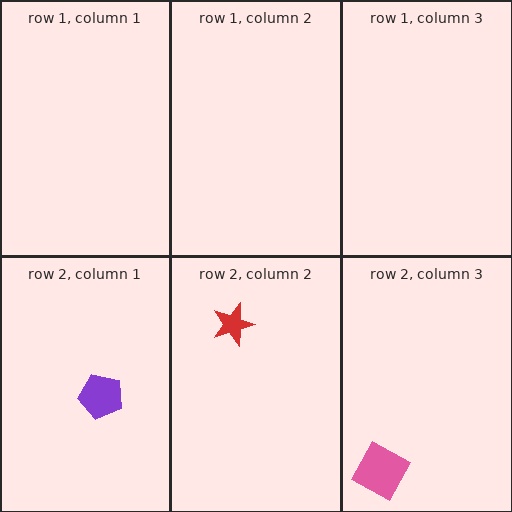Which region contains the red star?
The row 2, column 2 region.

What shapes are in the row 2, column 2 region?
The red star.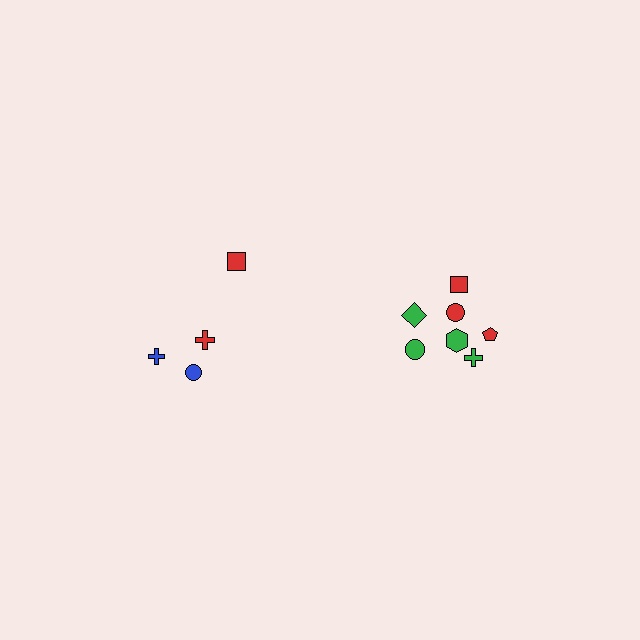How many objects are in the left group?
There are 4 objects.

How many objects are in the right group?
There are 7 objects.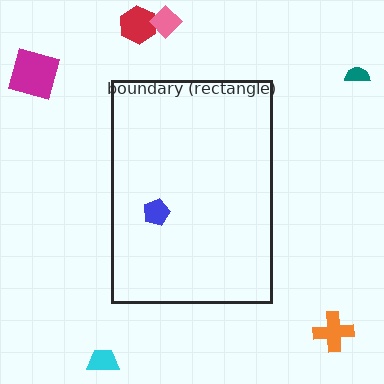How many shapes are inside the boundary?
1 inside, 6 outside.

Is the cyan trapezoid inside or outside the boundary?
Outside.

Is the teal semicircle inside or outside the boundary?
Outside.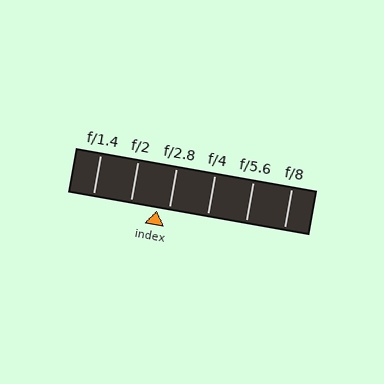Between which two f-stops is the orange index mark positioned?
The index mark is between f/2 and f/2.8.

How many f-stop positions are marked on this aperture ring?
There are 6 f-stop positions marked.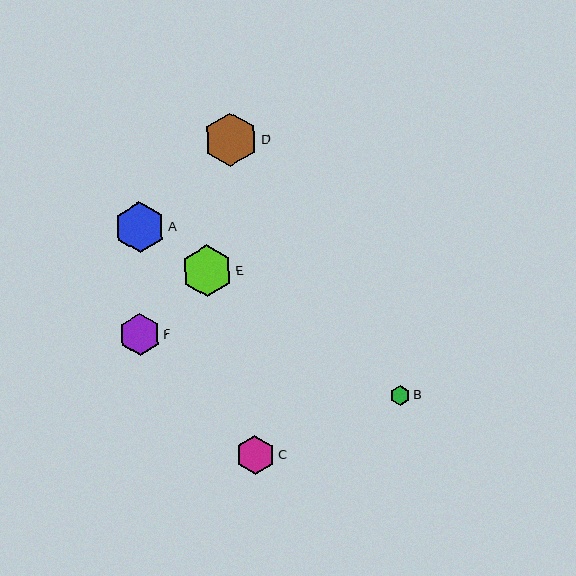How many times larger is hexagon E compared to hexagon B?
Hexagon E is approximately 2.6 times the size of hexagon B.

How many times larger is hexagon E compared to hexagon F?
Hexagon E is approximately 1.2 times the size of hexagon F.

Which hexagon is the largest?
Hexagon D is the largest with a size of approximately 54 pixels.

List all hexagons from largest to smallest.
From largest to smallest: D, E, A, F, C, B.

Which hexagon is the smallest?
Hexagon B is the smallest with a size of approximately 20 pixels.